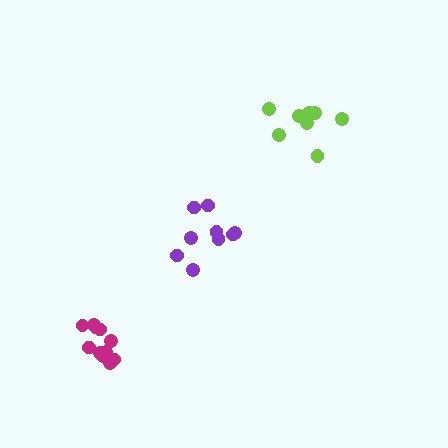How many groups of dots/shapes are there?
There are 3 groups.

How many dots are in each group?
Group 1: 9 dots, Group 2: 11 dots, Group 3: 8 dots (28 total).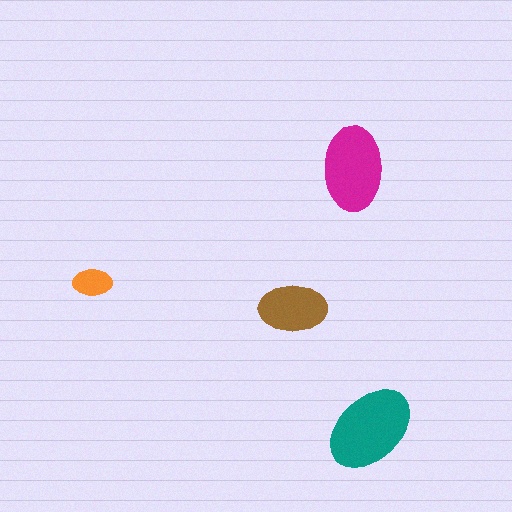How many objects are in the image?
There are 4 objects in the image.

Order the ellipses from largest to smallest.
the teal one, the magenta one, the brown one, the orange one.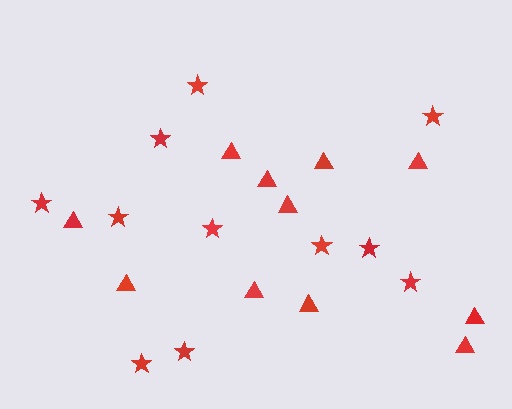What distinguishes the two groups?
There are 2 groups: one group of stars (11) and one group of triangles (11).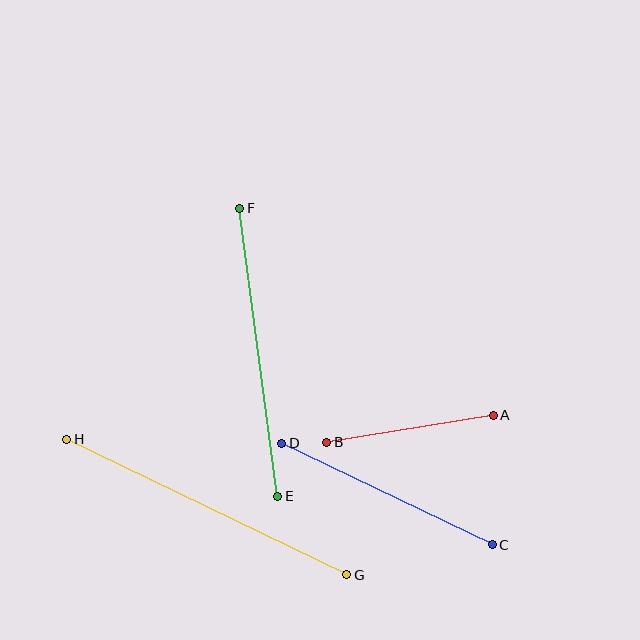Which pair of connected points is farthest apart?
Points G and H are farthest apart.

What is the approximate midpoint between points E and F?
The midpoint is at approximately (259, 352) pixels.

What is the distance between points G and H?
The distance is approximately 311 pixels.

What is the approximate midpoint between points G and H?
The midpoint is at approximately (207, 507) pixels.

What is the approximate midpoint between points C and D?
The midpoint is at approximately (387, 494) pixels.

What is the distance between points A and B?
The distance is approximately 169 pixels.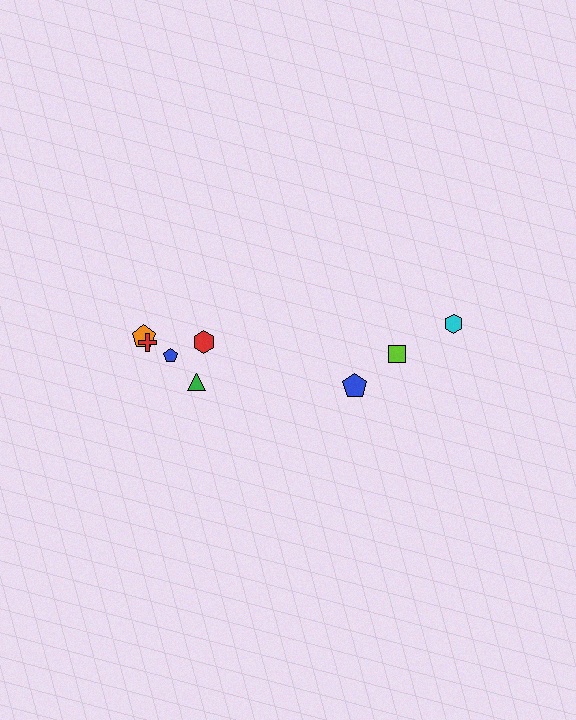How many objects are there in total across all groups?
There are 8 objects.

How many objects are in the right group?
There are 3 objects.